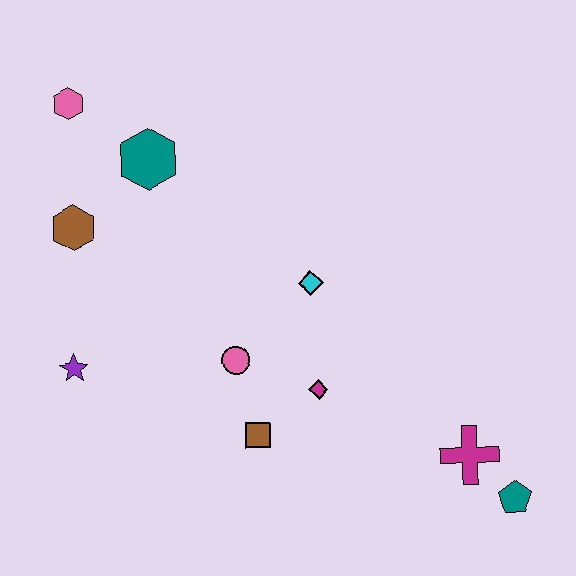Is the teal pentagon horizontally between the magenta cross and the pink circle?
No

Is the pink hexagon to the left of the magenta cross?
Yes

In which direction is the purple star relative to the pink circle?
The purple star is to the left of the pink circle.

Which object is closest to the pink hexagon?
The teal hexagon is closest to the pink hexagon.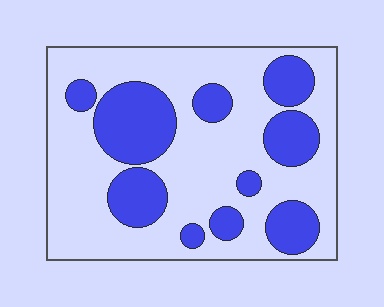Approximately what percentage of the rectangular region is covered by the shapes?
Approximately 30%.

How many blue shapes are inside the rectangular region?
10.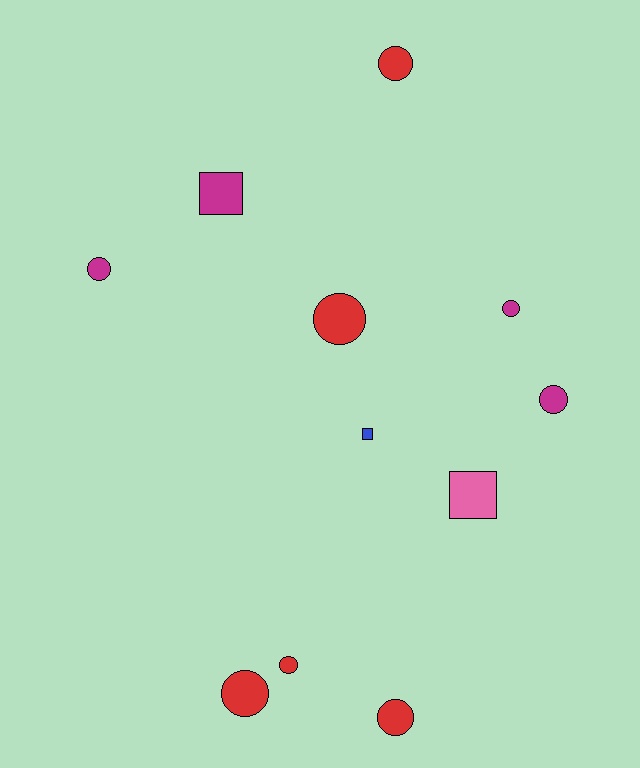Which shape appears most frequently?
Circle, with 8 objects.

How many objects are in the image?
There are 11 objects.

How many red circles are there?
There are 5 red circles.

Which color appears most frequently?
Red, with 5 objects.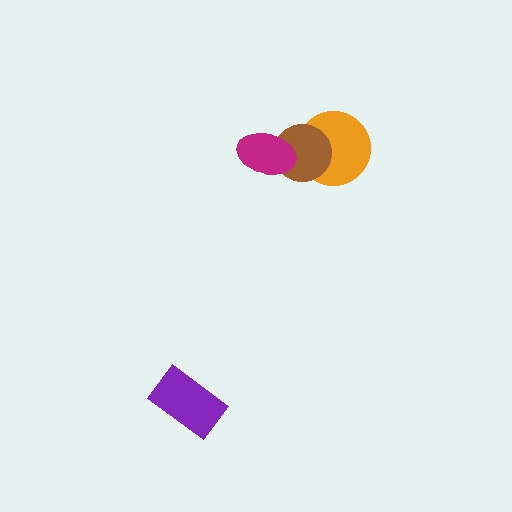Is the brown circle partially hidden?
Yes, it is partially covered by another shape.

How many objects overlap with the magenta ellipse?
1 object overlaps with the magenta ellipse.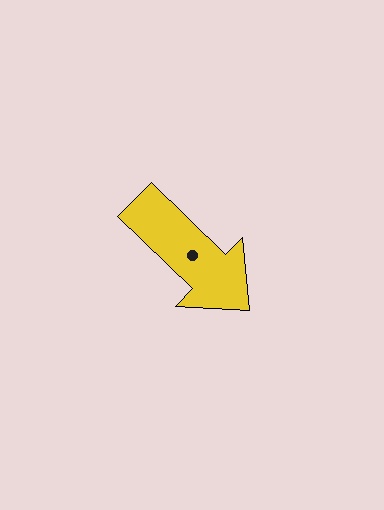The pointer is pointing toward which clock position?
Roughly 4 o'clock.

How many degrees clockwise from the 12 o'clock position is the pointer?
Approximately 134 degrees.